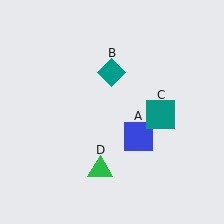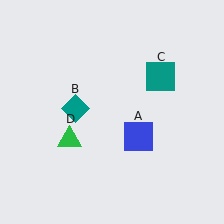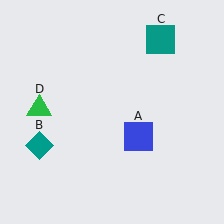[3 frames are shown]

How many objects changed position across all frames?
3 objects changed position: teal diamond (object B), teal square (object C), green triangle (object D).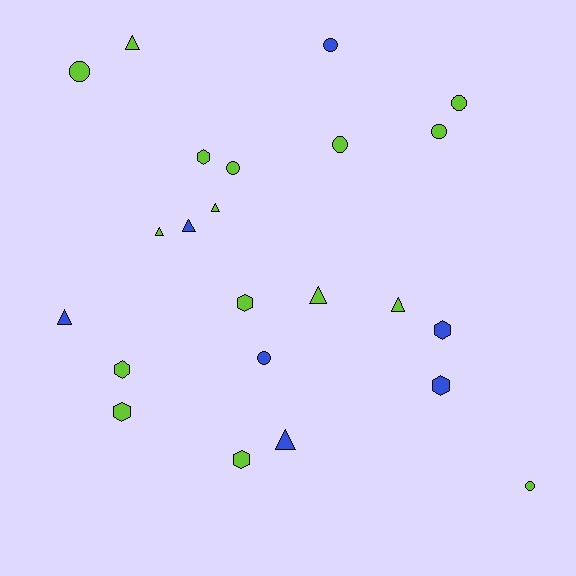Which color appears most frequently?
Lime, with 16 objects.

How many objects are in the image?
There are 23 objects.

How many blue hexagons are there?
There are 2 blue hexagons.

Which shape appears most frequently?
Circle, with 8 objects.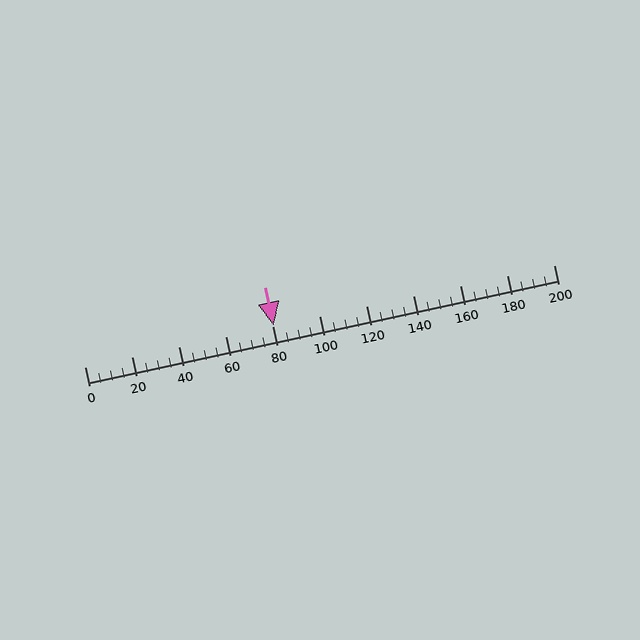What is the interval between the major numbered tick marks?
The major tick marks are spaced 20 units apart.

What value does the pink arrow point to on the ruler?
The pink arrow points to approximately 81.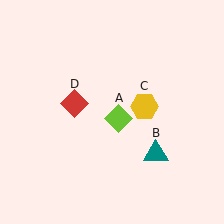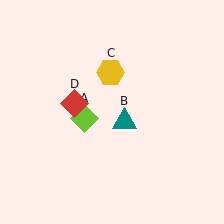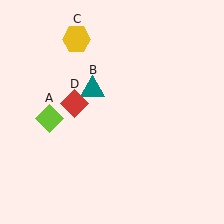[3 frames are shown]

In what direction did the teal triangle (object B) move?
The teal triangle (object B) moved up and to the left.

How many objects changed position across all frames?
3 objects changed position: lime diamond (object A), teal triangle (object B), yellow hexagon (object C).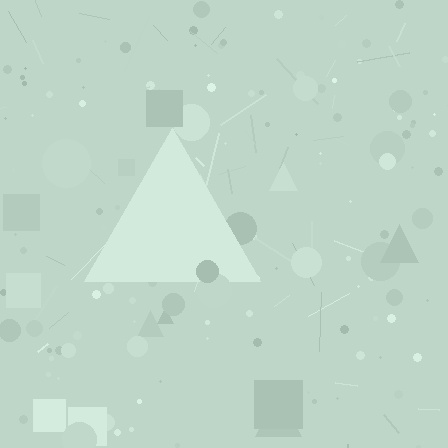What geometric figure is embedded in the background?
A triangle is embedded in the background.